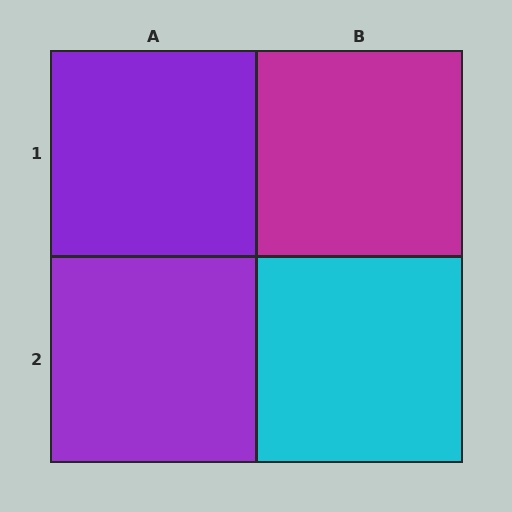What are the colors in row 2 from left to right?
Purple, cyan.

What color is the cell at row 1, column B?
Magenta.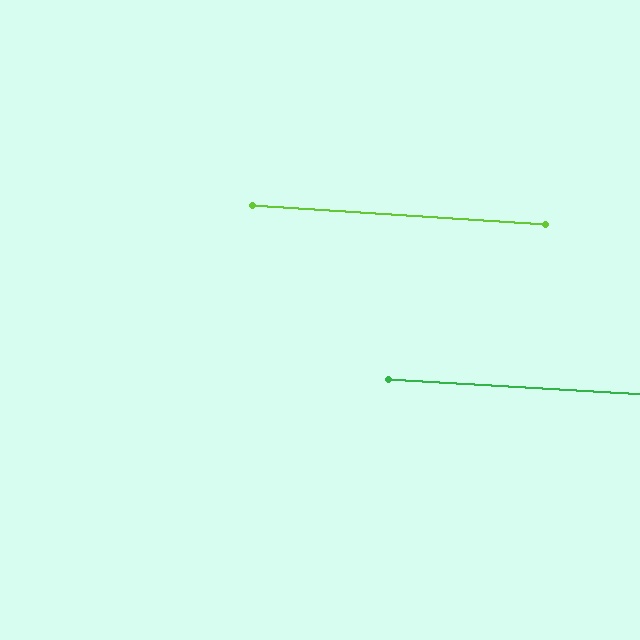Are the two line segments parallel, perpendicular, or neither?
Parallel — their directions differ by only 0.5°.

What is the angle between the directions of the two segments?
Approximately 0 degrees.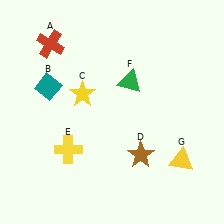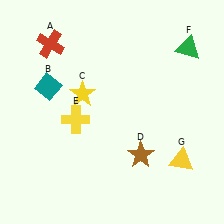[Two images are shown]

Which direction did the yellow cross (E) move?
The yellow cross (E) moved up.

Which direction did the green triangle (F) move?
The green triangle (F) moved right.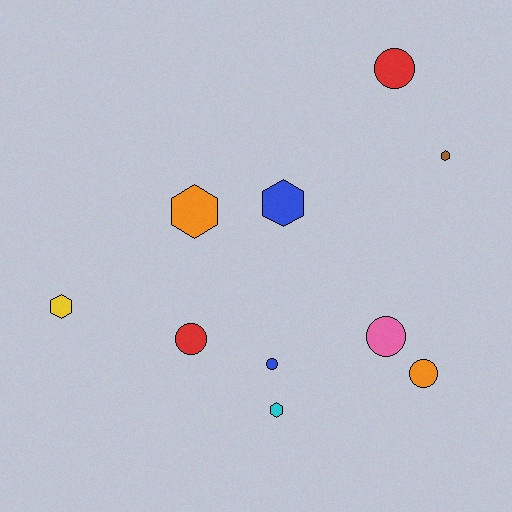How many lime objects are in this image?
There are no lime objects.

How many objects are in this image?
There are 10 objects.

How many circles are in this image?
There are 5 circles.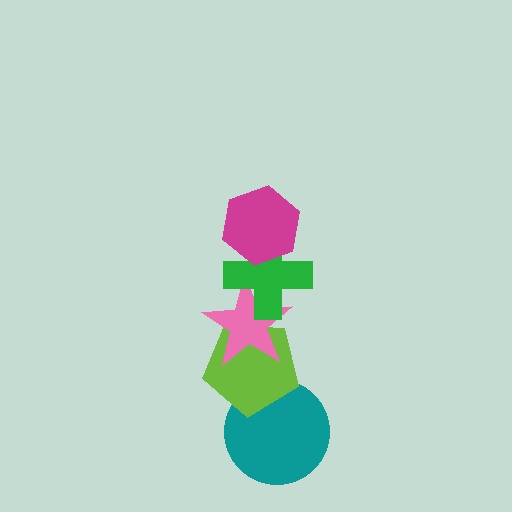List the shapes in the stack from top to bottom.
From top to bottom: the magenta hexagon, the green cross, the pink star, the lime pentagon, the teal circle.